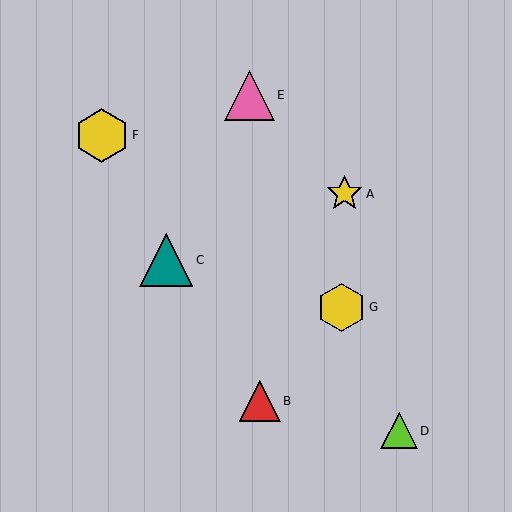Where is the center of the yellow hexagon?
The center of the yellow hexagon is at (342, 307).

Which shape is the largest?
The yellow hexagon (labeled F) is the largest.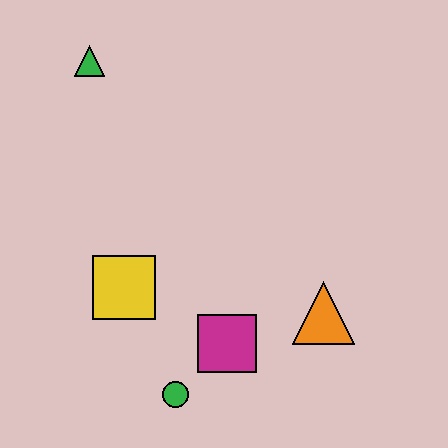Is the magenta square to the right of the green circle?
Yes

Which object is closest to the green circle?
The magenta square is closest to the green circle.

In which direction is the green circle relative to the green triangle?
The green circle is below the green triangle.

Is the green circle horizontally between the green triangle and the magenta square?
Yes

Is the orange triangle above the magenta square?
Yes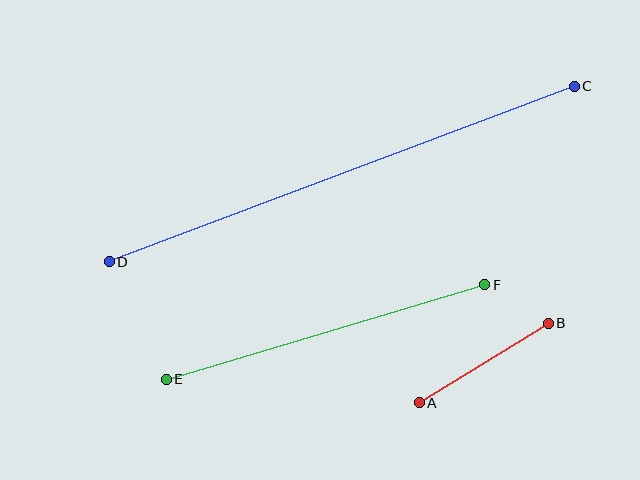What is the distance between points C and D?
The distance is approximately 497 pixels.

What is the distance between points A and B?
The distance is approximately 152 pixels.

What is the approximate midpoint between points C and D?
The midpoint is at approximately (342, 174) pixels.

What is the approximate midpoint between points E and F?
The midpoint is at approximately (326, 332) pixels.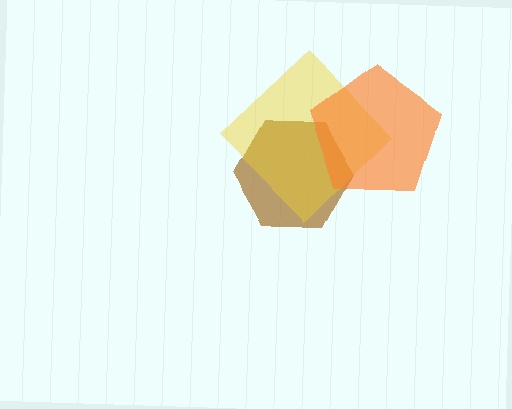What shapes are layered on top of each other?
The layered shapes are: a brown hexagon, a yellow diamond, an orange pentagon.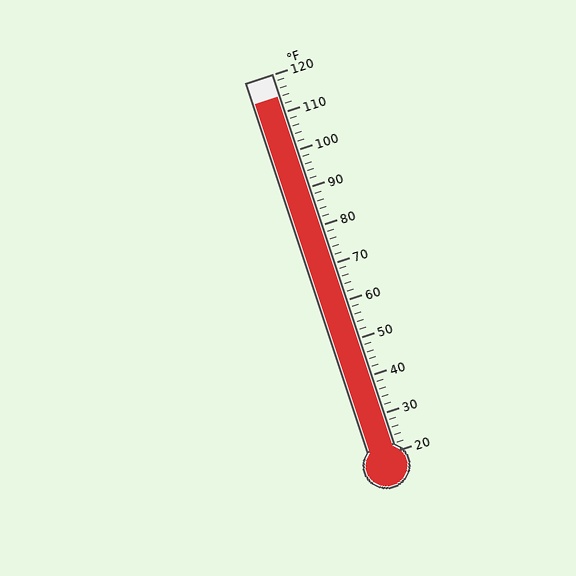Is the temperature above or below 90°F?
The temperature is above 90°F.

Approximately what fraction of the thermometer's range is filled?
The thermometer is filled to approximately 95% of its range.